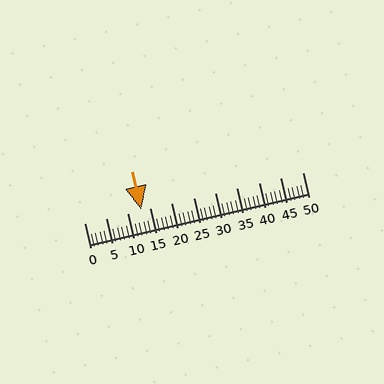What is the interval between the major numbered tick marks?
The major tick marks are spaced 5 units apart.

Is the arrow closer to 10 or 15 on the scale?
The arrow is closer to 15.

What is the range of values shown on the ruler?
The ruler shows values from 0 to 50.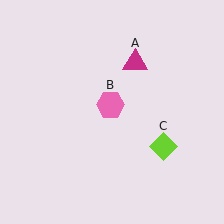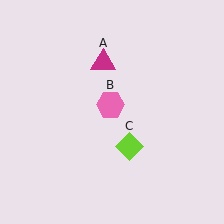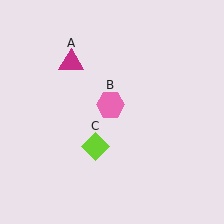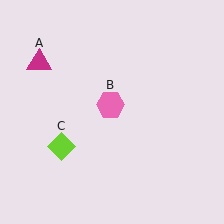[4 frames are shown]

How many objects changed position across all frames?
2 objects changed position: magenta triangle (object A), lime diamond (object C).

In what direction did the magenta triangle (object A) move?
The magenta triangle (object A) moved left.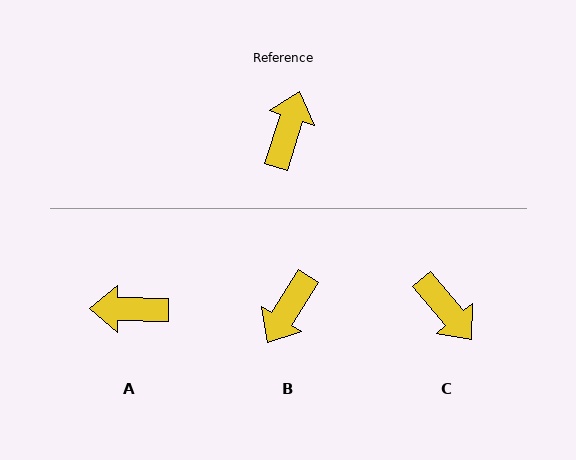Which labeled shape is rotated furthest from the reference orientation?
B, about 165 degrees away.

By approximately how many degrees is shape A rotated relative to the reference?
Approximately 107 degrees counter-clockwise.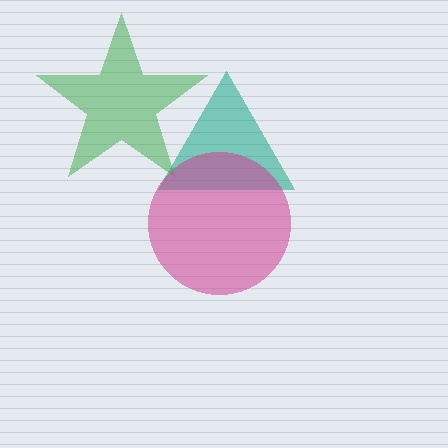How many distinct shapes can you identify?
There are 3 distinct shapes: a teal triangle, a green star, a magenta circle.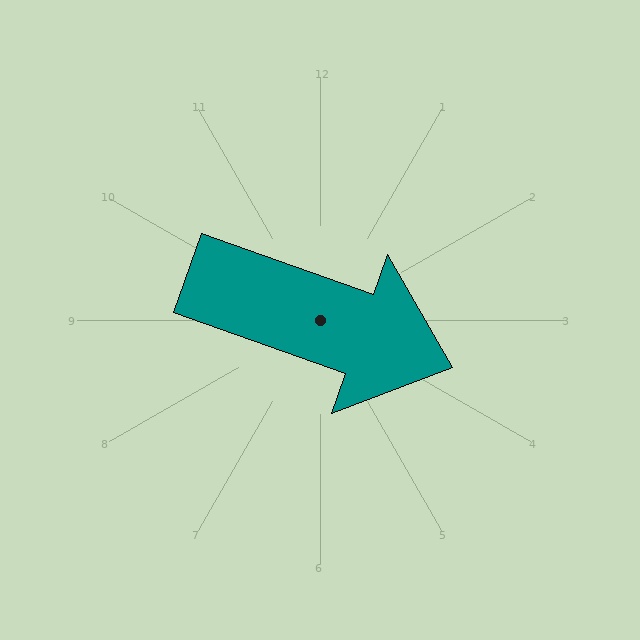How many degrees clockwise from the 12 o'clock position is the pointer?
Approximately 110 degrees.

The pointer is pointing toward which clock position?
Roughly 4 o'clock.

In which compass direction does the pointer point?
East.